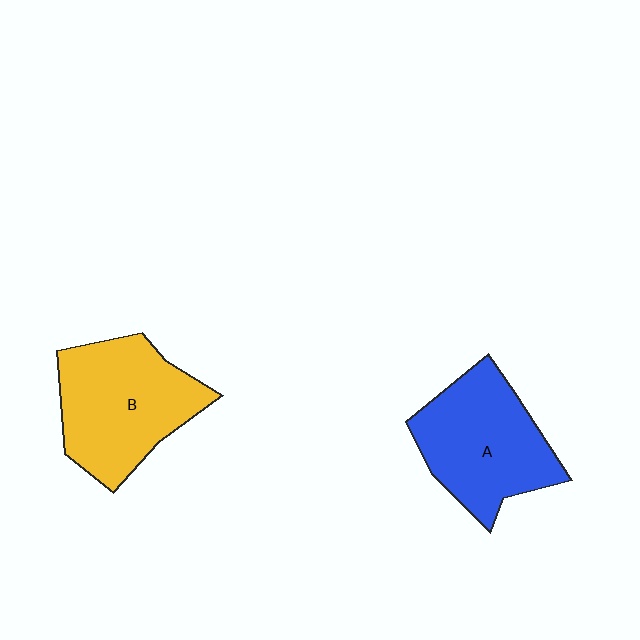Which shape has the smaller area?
Shape A (blue).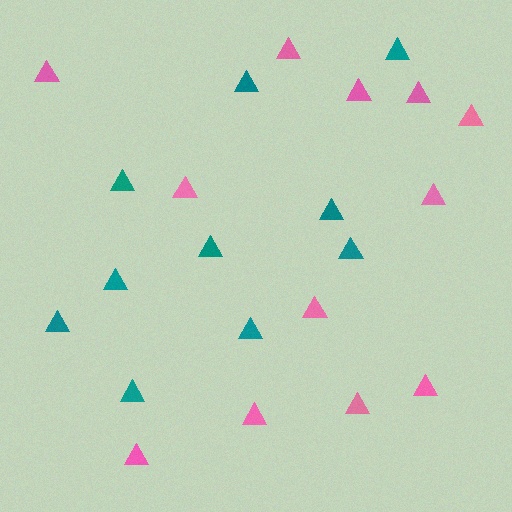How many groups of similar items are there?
There are 2 groups: one group of teal triangles (10) and one group of pink triangles (12).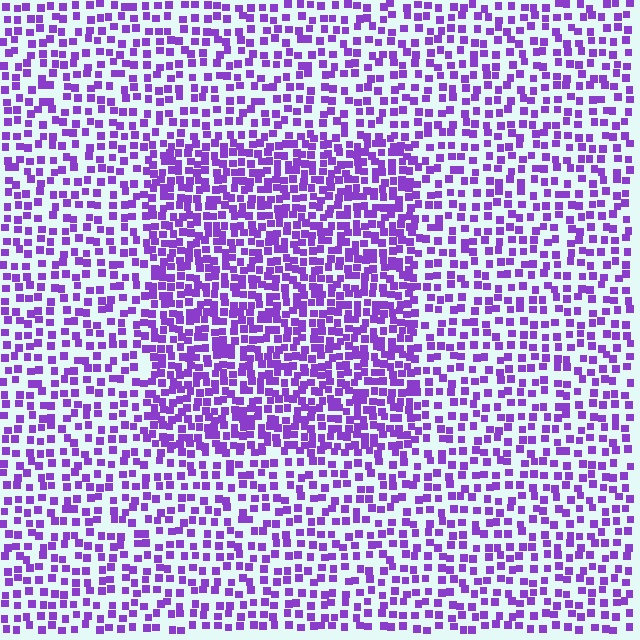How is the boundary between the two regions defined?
The boundary is defined by a change in element density (approximately 1.8x ratio). All elements are the same color, size, and shape.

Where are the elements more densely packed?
The elements are more densely packed inside the rectangle boundary.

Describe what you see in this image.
The image contains small purple elements arranged at two different densities. A rectangle-shaped region is visible where the elements are more densely packed than the surrounding area.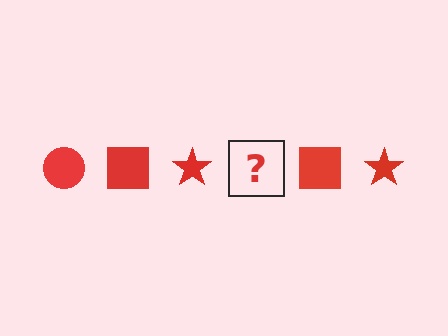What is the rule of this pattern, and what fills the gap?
The rule is that the pattern cycles through circle, square, star shapes in red. The gap should be filled with a red circle.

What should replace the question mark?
The question mark should be replaced with a red circle.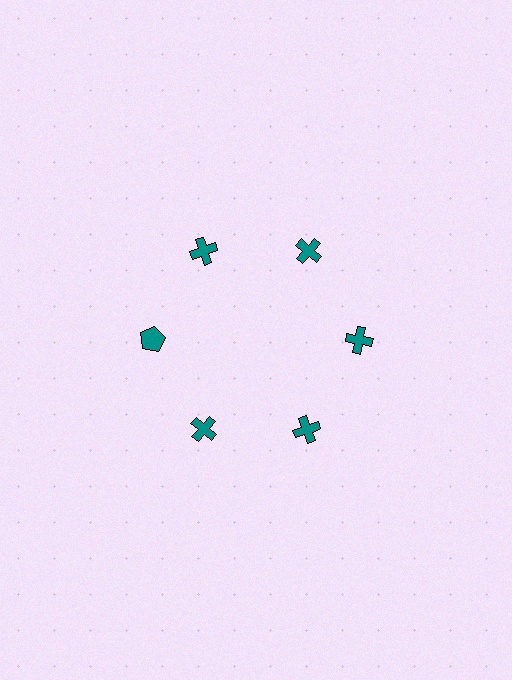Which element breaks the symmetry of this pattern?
The teal pentagon at roughly the 9 o'clock position breaks the symmetry. All other shapes are teal crosses.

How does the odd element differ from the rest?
It has a different shape: pentagon instead of cross.